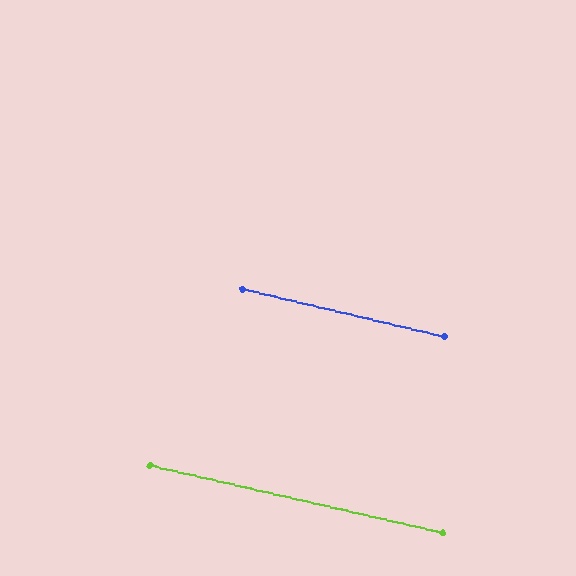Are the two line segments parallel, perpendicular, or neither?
Parallel — their directions differ by only 0.3°.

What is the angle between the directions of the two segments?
Approximately 0 degrees.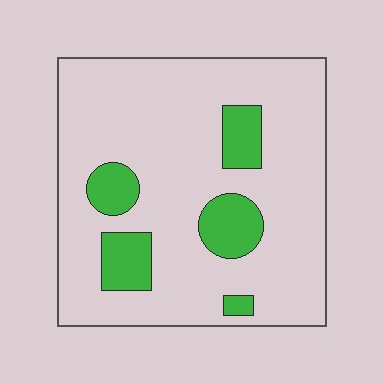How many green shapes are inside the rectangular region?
5.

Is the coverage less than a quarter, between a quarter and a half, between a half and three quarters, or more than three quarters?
Less than a quarter.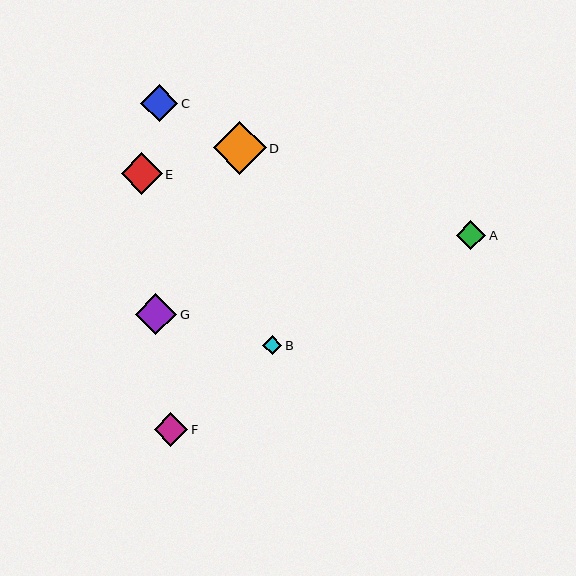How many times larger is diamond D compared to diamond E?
Diamond D is approximately 1.3 times the size of diamond E.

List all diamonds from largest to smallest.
From largest to smallest: D, E, G, C, F, A, B.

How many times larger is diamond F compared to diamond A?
Diamond F is approximately 1.1 times the size of diamond A.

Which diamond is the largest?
Diamond D is the largest with a size of approximately 53 pixels.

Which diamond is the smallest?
Diamond B is the smallest with a size of approximately 19 pixels.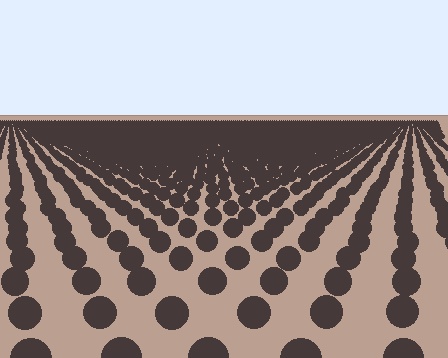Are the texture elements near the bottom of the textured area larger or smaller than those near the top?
Larger. Near the bottom, elements are closer to the viewer and appear at a bigger on-screen size.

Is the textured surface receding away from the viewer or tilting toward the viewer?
The surface is receding away from the viewer. Texture elements get smaller and denser toward the top.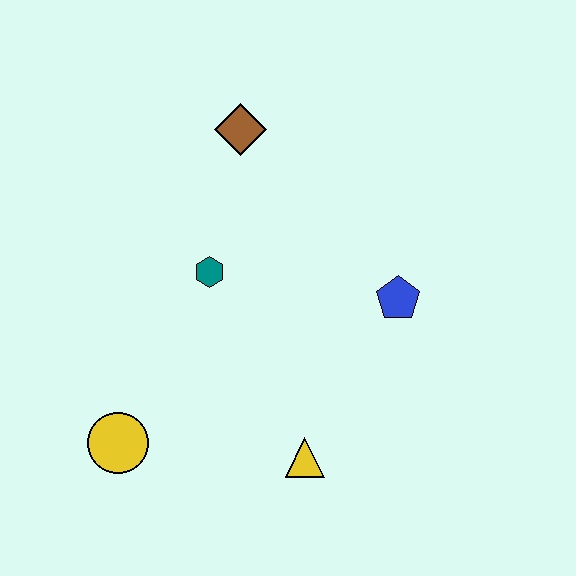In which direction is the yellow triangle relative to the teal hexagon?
The yellow triangle is below the teal hexagon.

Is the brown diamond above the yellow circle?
Yes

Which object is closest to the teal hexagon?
The brown diamond is closest to the teal hexagon.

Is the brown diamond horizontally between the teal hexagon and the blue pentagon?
Yes